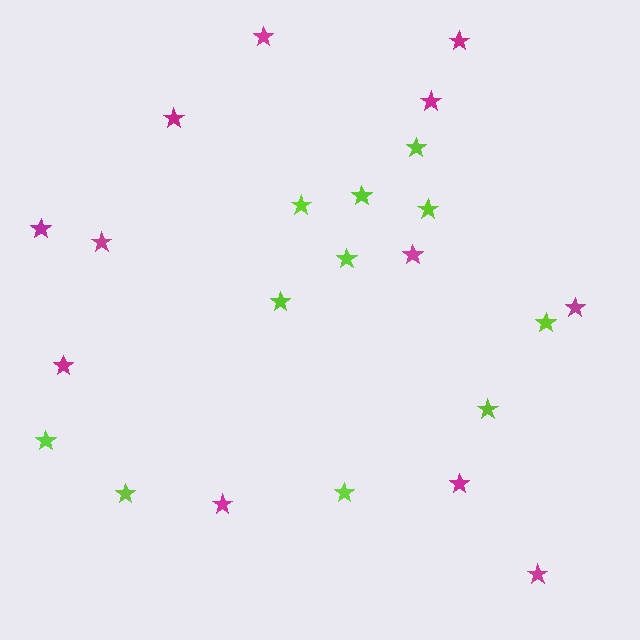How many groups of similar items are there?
There are 2 groups: one group of lime stars (11) and one group of magenta stars (12).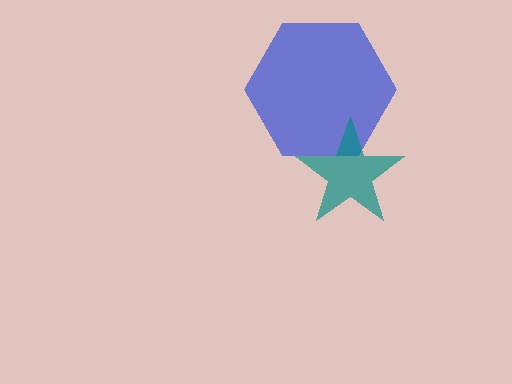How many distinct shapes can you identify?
There are 2 distinct shapes: a blue hexagon, a teal star.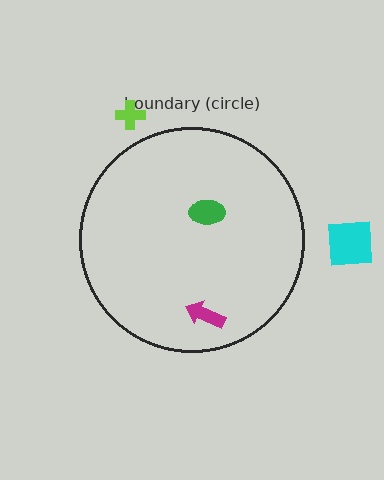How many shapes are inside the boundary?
2 inside, 2 outside.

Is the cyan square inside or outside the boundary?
Outside.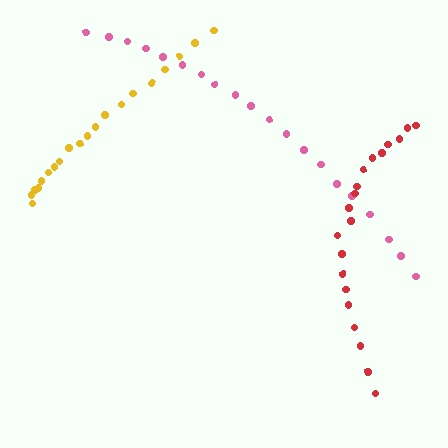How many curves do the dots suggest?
There are 3 distinct paths.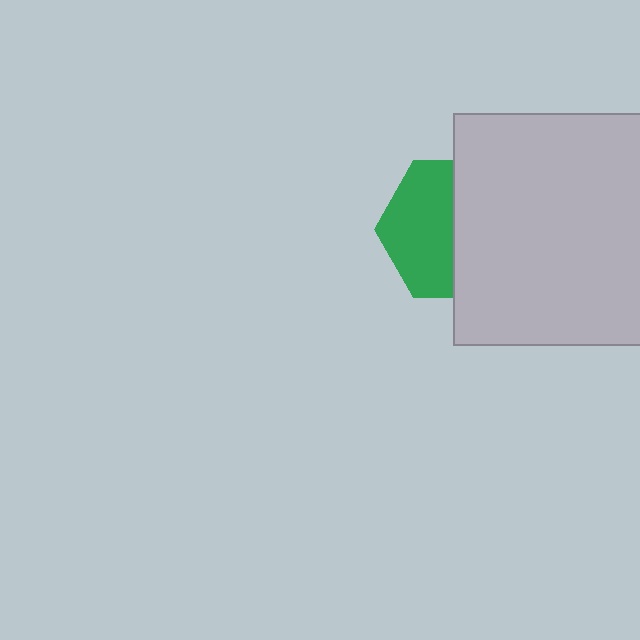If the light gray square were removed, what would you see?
You would see the complete green hexagon.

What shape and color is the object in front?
The object in front is a light gray square.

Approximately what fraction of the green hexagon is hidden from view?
Roughly 50% of the green hexagon is hidden behind the light gray square.